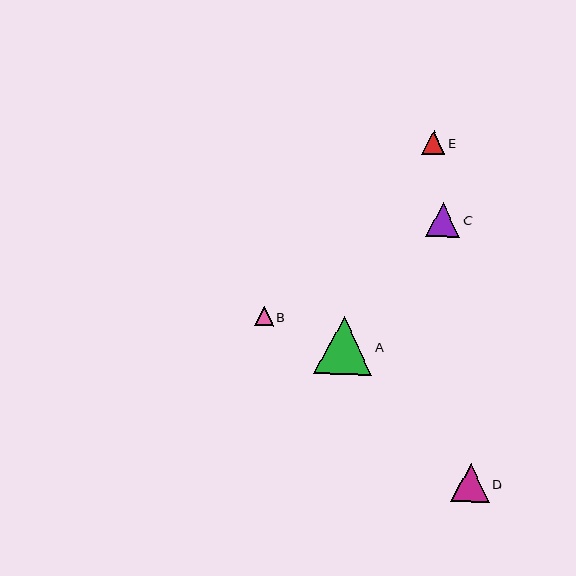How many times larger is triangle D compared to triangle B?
Triangle D is approximately 2.1 times the size of triangle B.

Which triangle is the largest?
Triangle A is the largest with a size of approximately 58 pixels.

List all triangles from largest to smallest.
From largest to smallest: A, D, C, E, B.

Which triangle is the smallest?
Triangle B is the smallest with a size of approximately 19 pixels.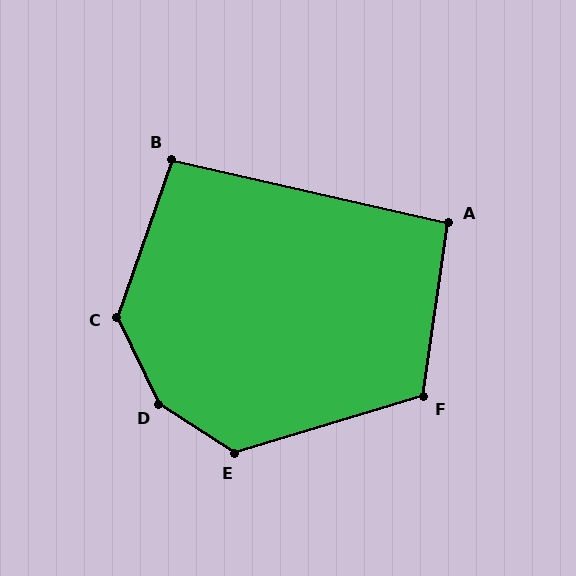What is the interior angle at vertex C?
Approximately 135 degrees (obtuse).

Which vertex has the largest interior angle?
D, at approximately 149 degrees.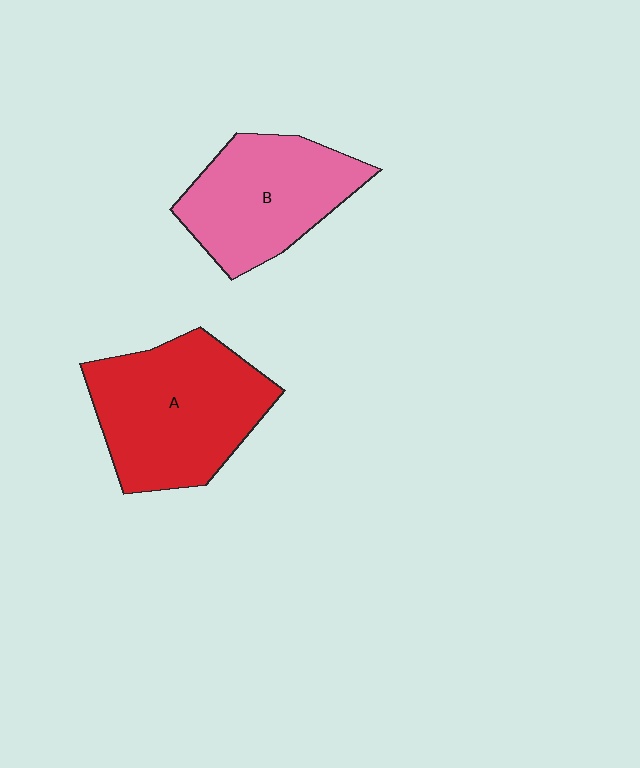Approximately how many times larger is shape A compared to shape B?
Approximately 1.2 times.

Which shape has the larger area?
Shape A (red).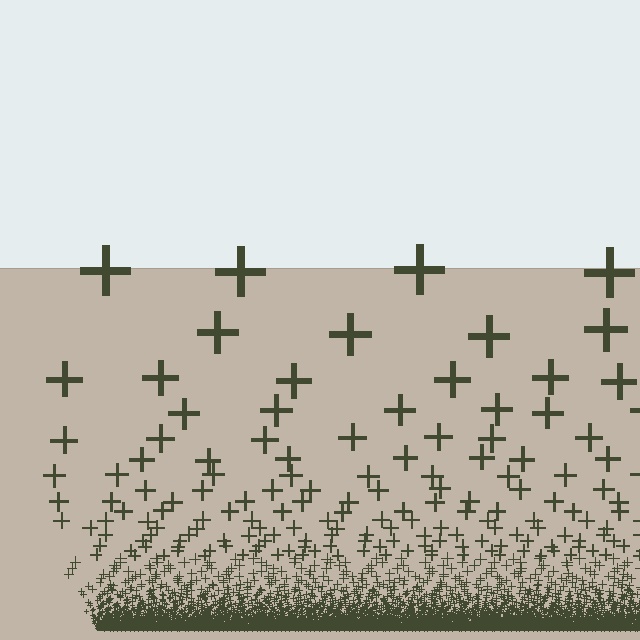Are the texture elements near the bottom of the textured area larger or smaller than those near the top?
Smaller. The gradient is inverted — elements near the bottom are smaller and denser.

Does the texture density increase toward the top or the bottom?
Density increases toward the bottom.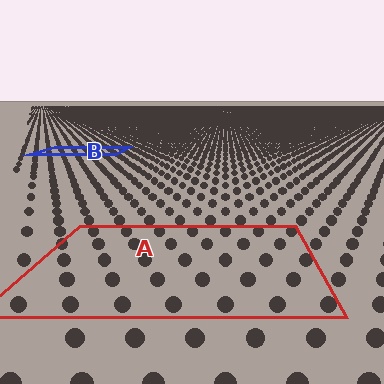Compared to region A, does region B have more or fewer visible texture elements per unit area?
Region B has more texture elements per unit area — they are packed more densely because it is farther away.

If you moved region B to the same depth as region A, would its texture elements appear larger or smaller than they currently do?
They would appear larger. At a closer depth, the same texture elements are projected at a bigger on-screen size.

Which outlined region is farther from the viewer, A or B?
Region B is farther from the viewer — the texture elements inside it appear smaller and more densely packed.